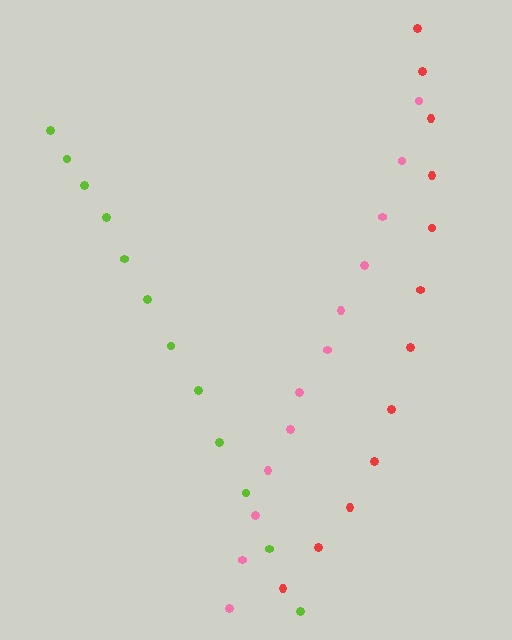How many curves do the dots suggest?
There are 3 distinct paths.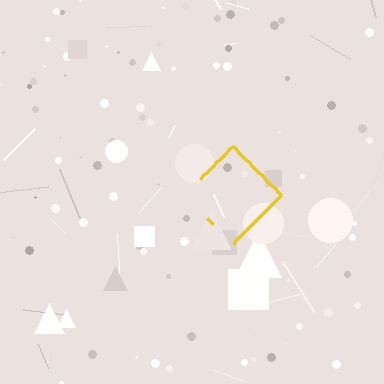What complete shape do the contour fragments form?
The contour fragments form a diamond.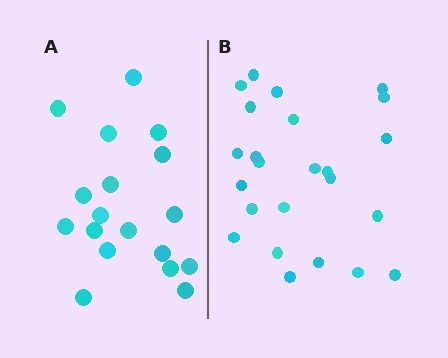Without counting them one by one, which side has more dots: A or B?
Region B (the right region) has more dots.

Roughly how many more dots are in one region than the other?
Region B has about 6 more dots than region A.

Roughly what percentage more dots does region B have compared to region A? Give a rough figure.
About 35% more.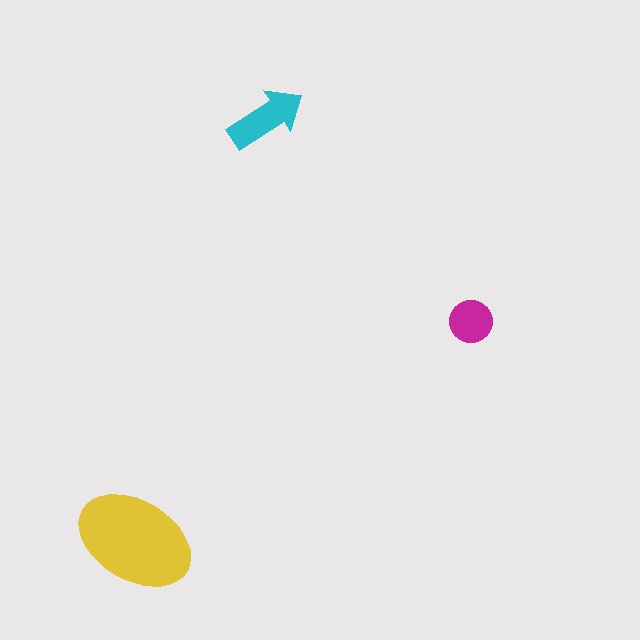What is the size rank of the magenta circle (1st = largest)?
3rd.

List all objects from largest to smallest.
The yellow ellipse, the cyan arrow, the magenta circle.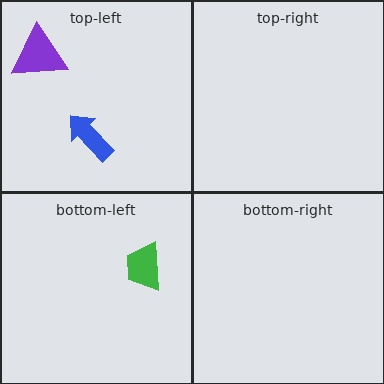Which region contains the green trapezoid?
The bottom-left region.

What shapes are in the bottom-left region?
The green trapezoid.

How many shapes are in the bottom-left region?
1.